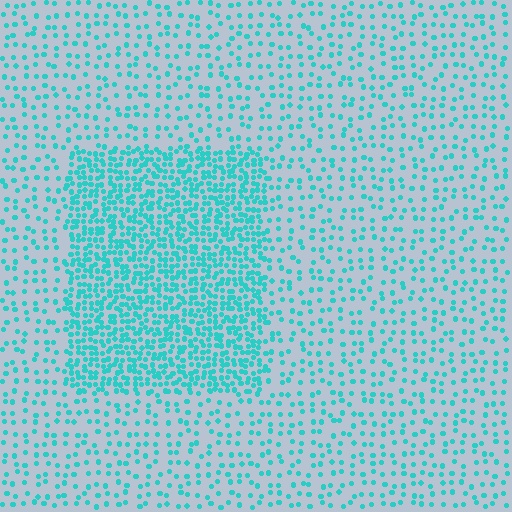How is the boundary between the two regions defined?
The boundary is defined by a change in element density (approximately 2.7x ratio). All elements are the same color, size, and shape.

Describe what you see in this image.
The image contains small cyan elements arranged at two different densities. A rectangle-shaped region is visible where the elements are more densely packed than the surrounding area.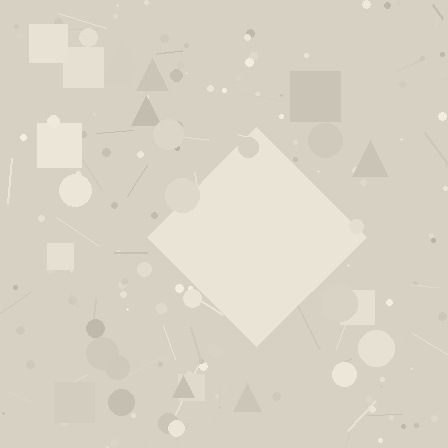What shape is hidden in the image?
A diamond is hidden in the image.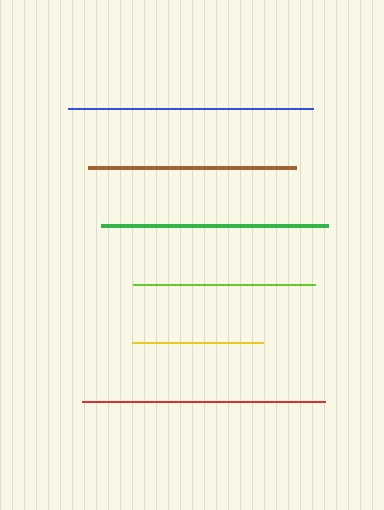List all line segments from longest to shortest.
From longest to shortest: blue, red, green, brown, lime, yellow.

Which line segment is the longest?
The blue line is the longest at approximately 245 pixels.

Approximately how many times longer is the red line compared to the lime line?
The red line is approximately 1.3 times the length of the lime line.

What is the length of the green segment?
The green segment is approximately 227 pixels long.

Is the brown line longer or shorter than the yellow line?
The brown line is longer than the yellow line.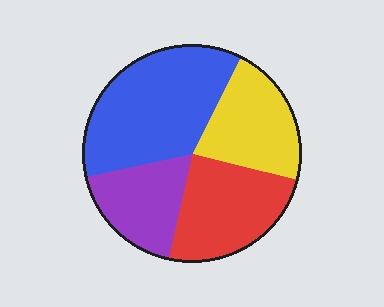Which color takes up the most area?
Blue, at roughly 35%.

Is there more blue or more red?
Blue.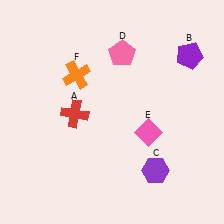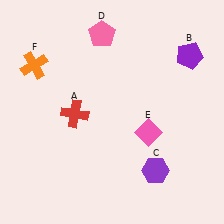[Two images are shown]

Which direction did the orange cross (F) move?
The orange cross (F) moved left.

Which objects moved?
The objects that moved are: the pink pentagon (D), the orange cross (F).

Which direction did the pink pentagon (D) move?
The pink pentagon (D) moved left.